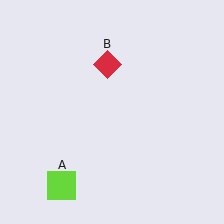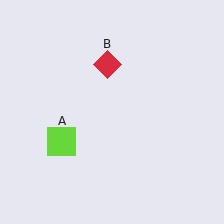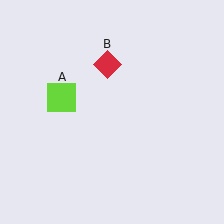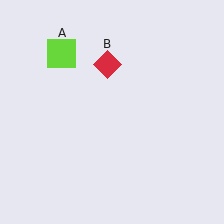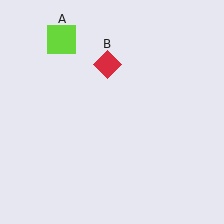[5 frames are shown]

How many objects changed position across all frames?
1 object changed position: lime square (object A).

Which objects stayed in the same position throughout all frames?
Red diamond (object B) remained stationary.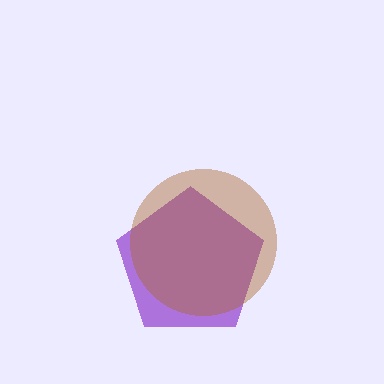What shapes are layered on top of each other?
The layered shapes are: a purple pentagon, a brown circle.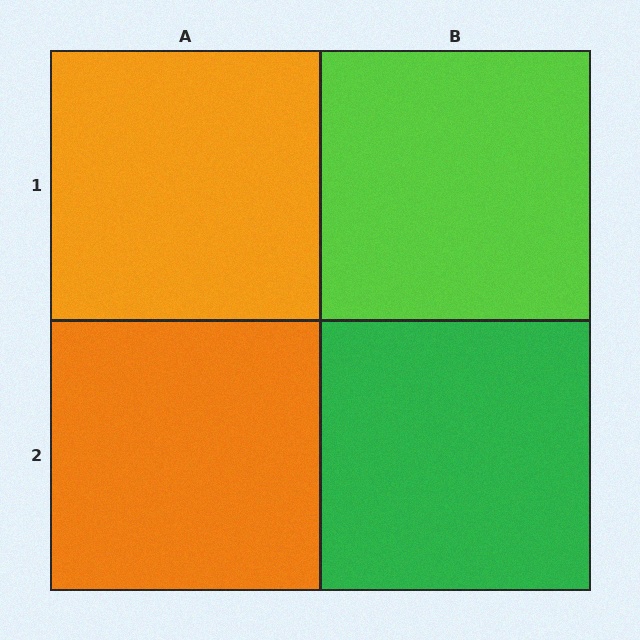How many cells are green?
1 cell is green.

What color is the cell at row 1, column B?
Lime.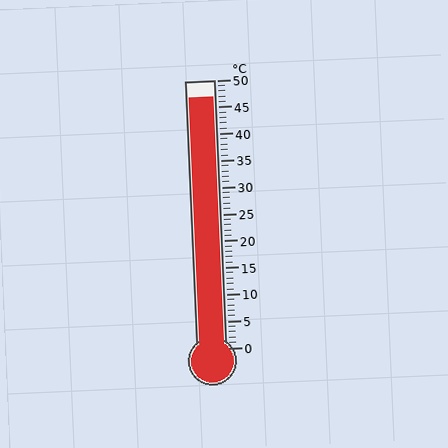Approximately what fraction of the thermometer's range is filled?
The thermometer is filled to approximately 95% of its range.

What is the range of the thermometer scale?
The thermometer scale ranges from 0°C to 50°C.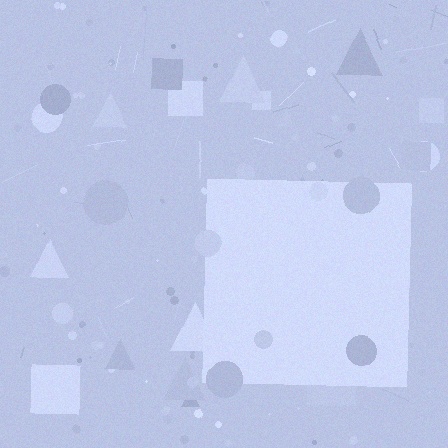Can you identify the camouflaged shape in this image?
The camouflaged shape is a square.